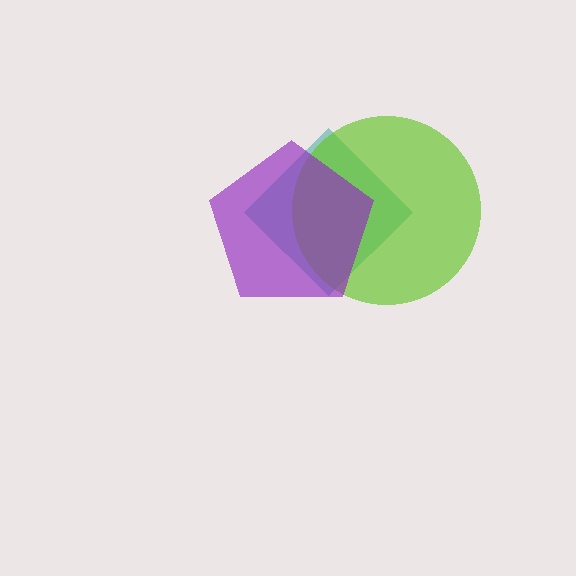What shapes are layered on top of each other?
The layered shapes are: a teal diamond, a lime circle, a purple pentagon.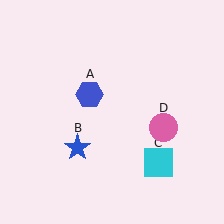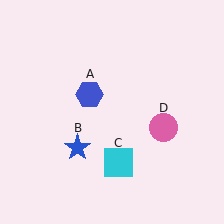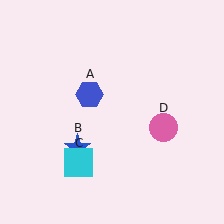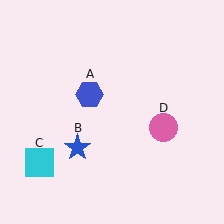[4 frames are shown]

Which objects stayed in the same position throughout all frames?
Blue hexagon (object A) and blue star (object B) and pink circle (object D) remained stationary.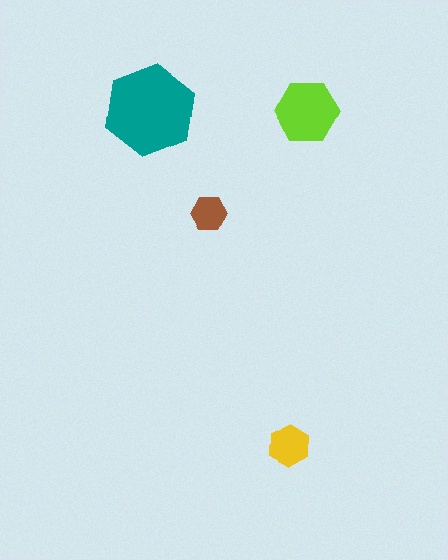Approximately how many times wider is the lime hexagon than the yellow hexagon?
About 1.5 times wider.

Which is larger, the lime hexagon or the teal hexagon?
The teal one.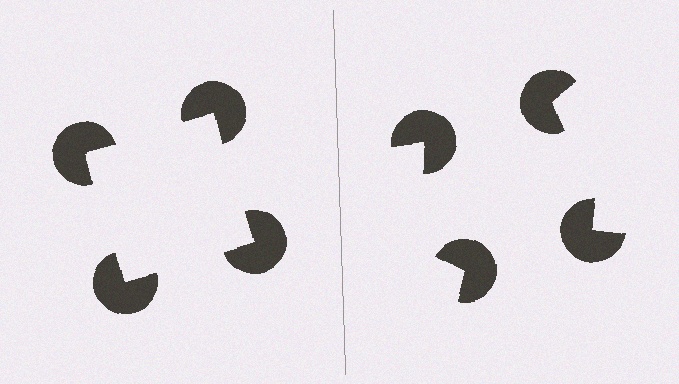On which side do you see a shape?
An illusory square appears on the left side. On the right side the wedge cuts are rotated, so no coherent shape forms.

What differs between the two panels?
The pac-man discs are positioned identically on both sides; only the wedge orientations differ. On the left they align to a square; on the right they are misaligned.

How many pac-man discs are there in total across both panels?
8 — 4 on each side.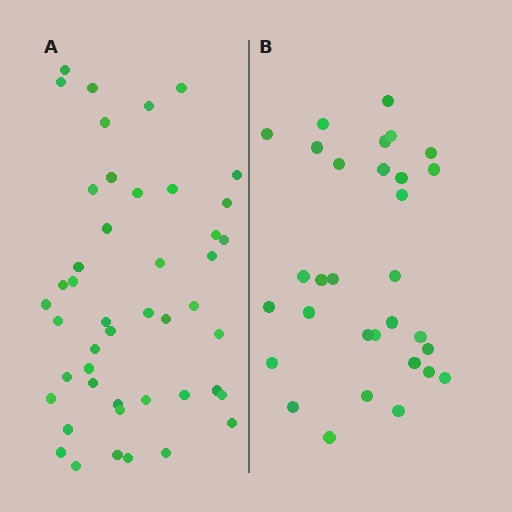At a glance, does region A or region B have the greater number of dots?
Region A (the left region) has more dots.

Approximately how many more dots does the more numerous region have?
Region A has approximately 15 more dots than region B.